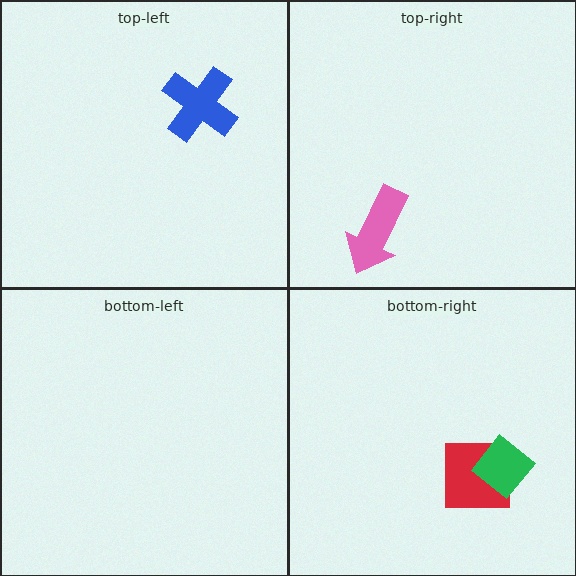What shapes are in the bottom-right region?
The red square, the green diamond.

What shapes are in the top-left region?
The blue cross.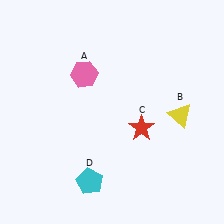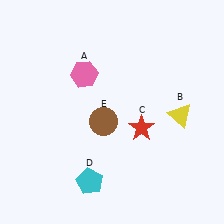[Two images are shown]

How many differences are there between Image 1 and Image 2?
There is 1 difference between the two images.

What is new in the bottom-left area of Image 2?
A brown circle (E) was added in the bottom-left area of Image 2.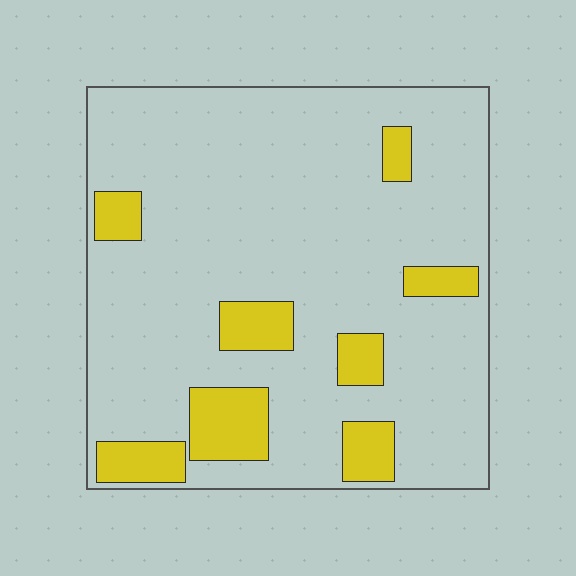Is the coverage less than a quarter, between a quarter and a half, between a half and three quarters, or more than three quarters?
Less than a quarter.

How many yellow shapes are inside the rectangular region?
8.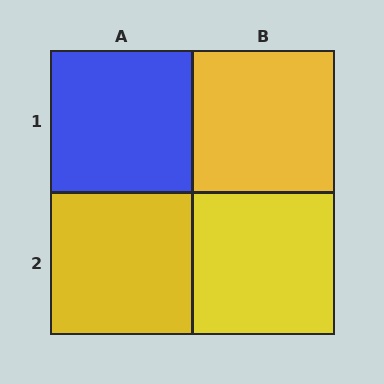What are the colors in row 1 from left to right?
Blue, yellow.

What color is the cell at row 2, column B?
Yellow.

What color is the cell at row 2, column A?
Yellow.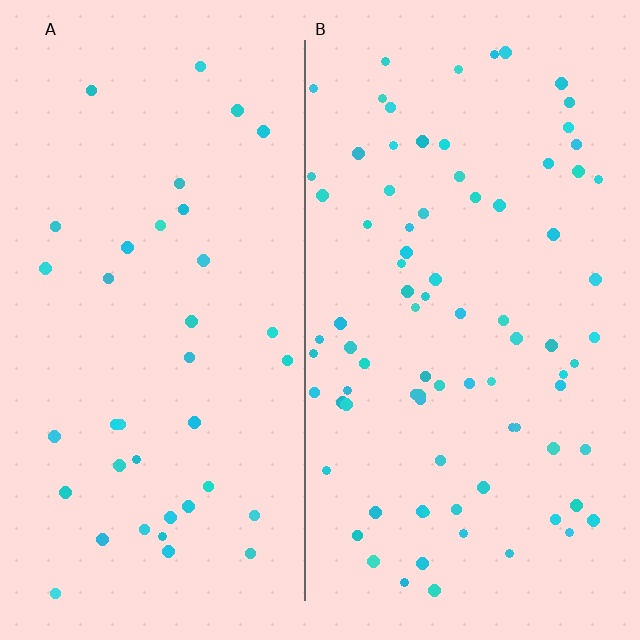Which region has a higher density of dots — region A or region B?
B (the right).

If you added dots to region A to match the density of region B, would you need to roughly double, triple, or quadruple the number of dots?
Approximately double.